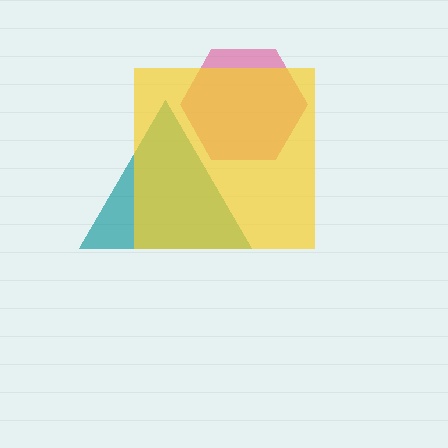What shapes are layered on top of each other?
The layered shapes are: a teal triangle, a pink hexagon, a yellow square.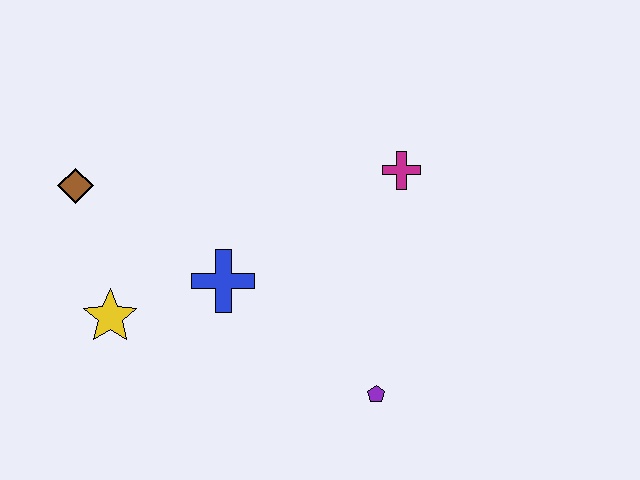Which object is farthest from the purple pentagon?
The brown diamond is farthest from the purple pentagon.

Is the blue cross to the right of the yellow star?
Yes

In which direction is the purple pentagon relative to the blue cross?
The purple pentagon is to the right of the blue cross.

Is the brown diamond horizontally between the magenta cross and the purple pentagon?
No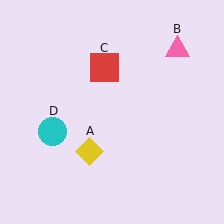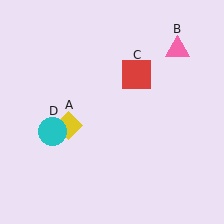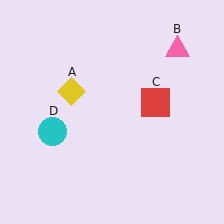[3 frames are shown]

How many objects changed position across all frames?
2 objects changed position: yellow diamond (object A), red square (object C).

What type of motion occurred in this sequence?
The yellow diamond (object A), red square (object C) rotated clockwise around the center of the scene.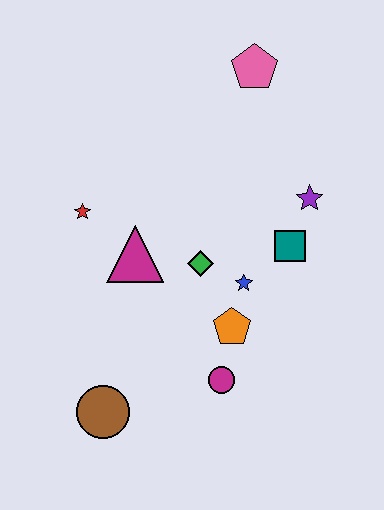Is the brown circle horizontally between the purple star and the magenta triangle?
No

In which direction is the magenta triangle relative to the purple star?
The magenta triangle is to the left of the purple star.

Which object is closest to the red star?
The magenta triangle is closest to the red star.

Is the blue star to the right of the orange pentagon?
Yes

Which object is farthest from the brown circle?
The pink pentagon is farthest from the brown circle.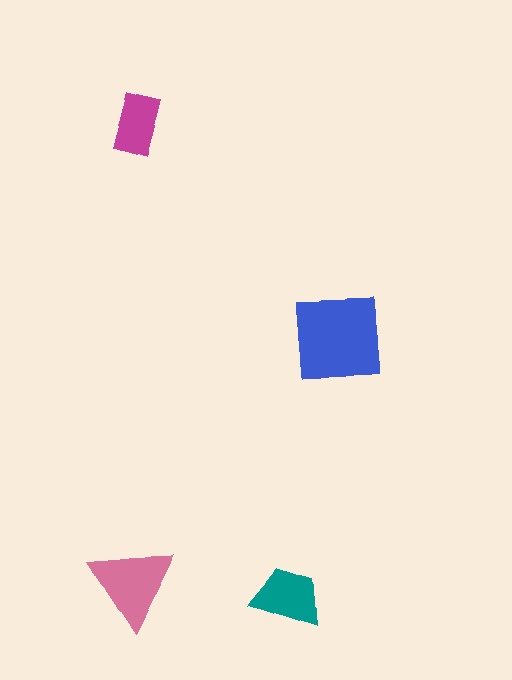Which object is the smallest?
The magenta rectangle.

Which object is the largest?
The blue square.